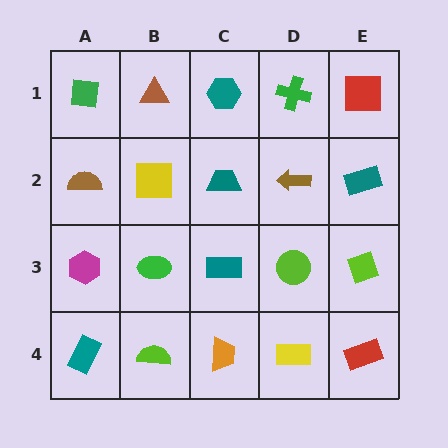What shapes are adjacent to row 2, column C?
A teal hexagon (row 1, column C), a teal rectangle (row 3, column C), a yellow square (row 2, column B), a brown arrow (row 2, column D).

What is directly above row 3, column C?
A teal trapezoid.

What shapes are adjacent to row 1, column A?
A brown semicircle (row 2, column A), a brown triangle (row 1, column B).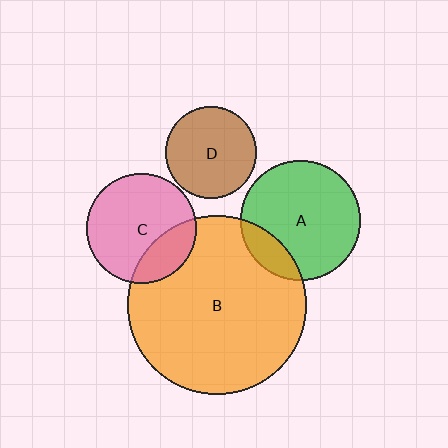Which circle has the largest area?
Circle B (orange).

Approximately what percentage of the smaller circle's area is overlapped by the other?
Approximately 15%.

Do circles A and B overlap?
Yes.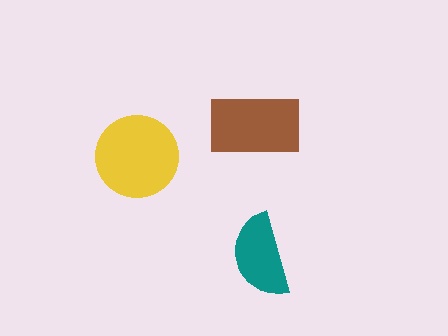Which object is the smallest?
The teal semicircle.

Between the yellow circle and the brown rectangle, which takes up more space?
The yellow circle.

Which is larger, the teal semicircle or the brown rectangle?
The brown rectangle.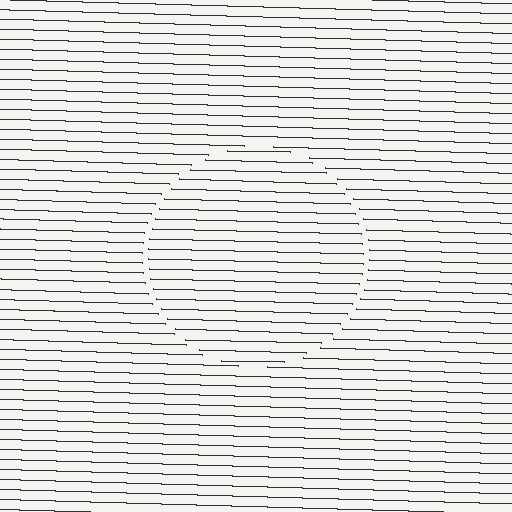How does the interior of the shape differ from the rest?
The interior of the shape contains the same grating, shifted by half a period — the contour is defined by the phase discontinuity where line-ends from the inner and outer gratings abut.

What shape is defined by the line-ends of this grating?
An illusory circle. The interior of the shape contains the same grating, shifted by half a period — the contour is defined by the phase discontinuity where line-ends from the inner and outer gratings abut.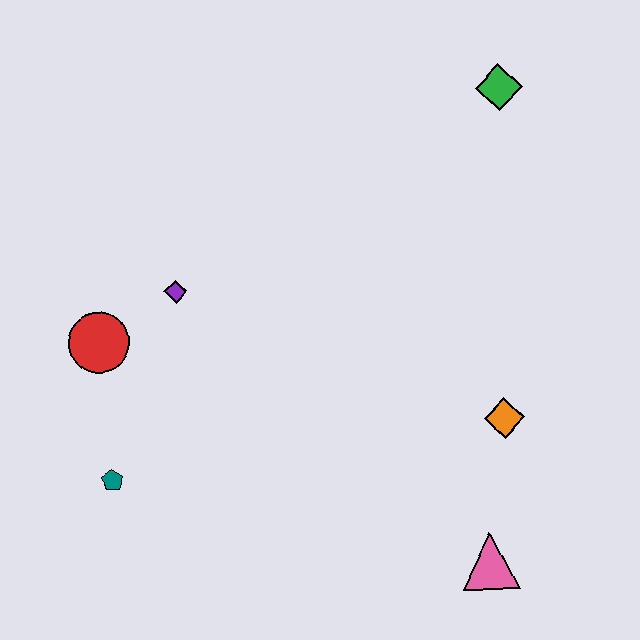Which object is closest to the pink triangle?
The orange diamond is closest to the pink triangle.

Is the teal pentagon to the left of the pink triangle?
Yes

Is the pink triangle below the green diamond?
Yes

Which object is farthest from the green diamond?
The teal pentagon is farthest from the green diamond.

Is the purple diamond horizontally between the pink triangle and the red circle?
Yes